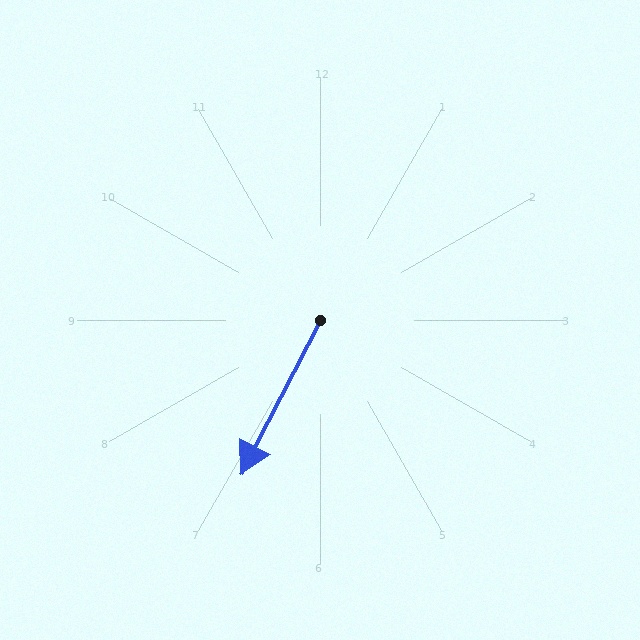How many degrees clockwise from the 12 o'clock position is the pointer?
Approximately 207 degrees.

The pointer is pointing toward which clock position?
Roughly 7 o'clock.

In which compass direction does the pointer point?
Southwest.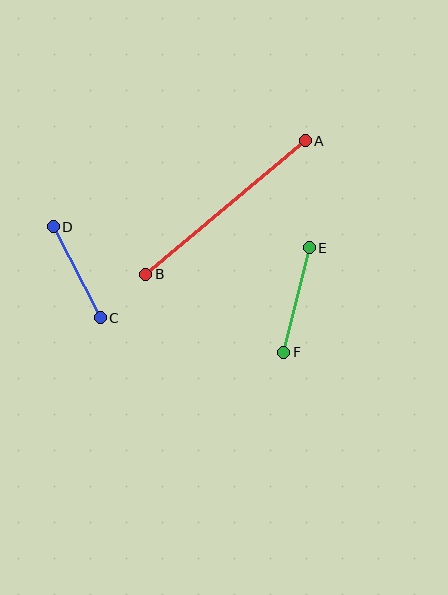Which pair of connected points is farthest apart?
Points A and B are farthest apart.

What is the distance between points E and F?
The distance is approximately 107 pixels.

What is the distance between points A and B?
The distance is approximately 208 pixels.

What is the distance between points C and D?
The distance is approximately 102 pixels.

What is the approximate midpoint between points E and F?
The midpoint is at approximately (296, 300) pixels.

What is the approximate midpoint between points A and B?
The midpoint is at approximately (225, 207) pixels.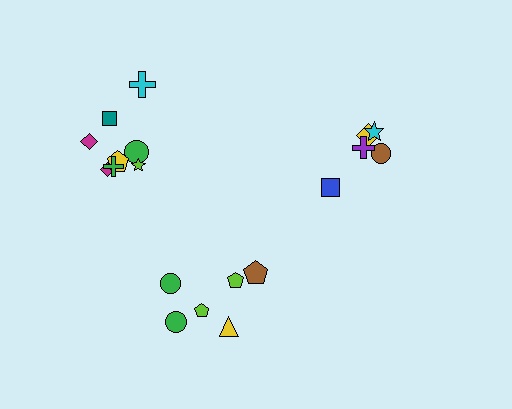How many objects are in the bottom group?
There are 6 objects.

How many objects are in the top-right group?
There are 5 objects.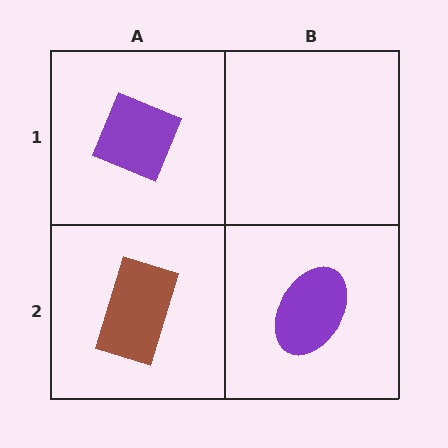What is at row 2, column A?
A brown rectangle.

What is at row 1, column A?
A purple diamond.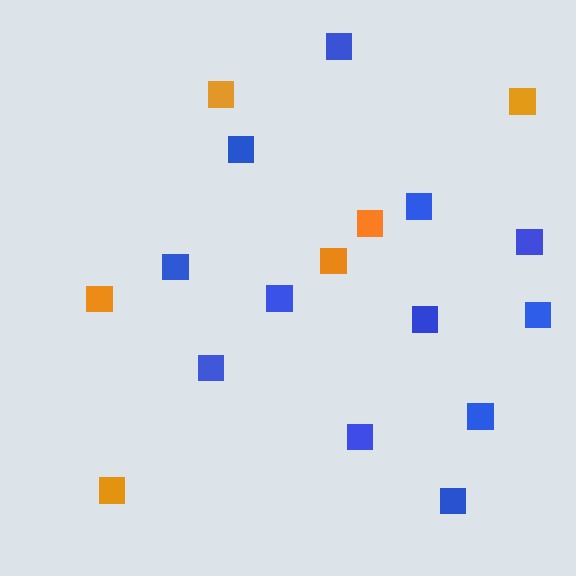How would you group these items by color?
There are 2 groups: one group of blue squares (12) and one group of orange squares (6).